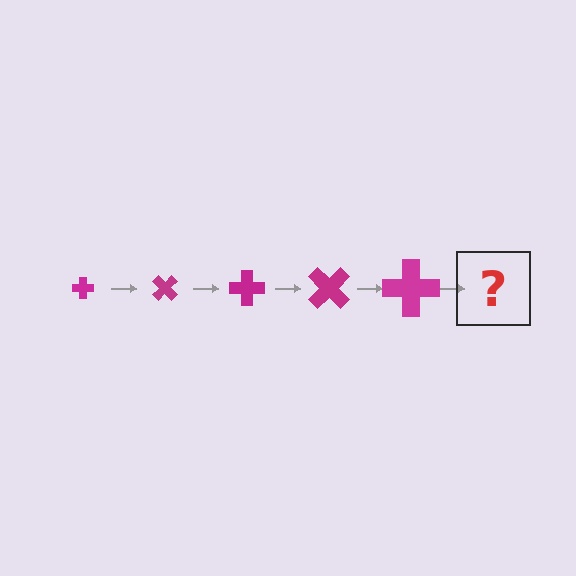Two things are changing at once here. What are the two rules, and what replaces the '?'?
The two rules are that the cross grows larger each step and it rotates 45 degrees each step. The '?' should be a cross, larger than the previous one and rotated 225 degrees from the start.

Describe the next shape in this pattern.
It should be a cross, larger than the previous one and rotated 225 degrees from the start.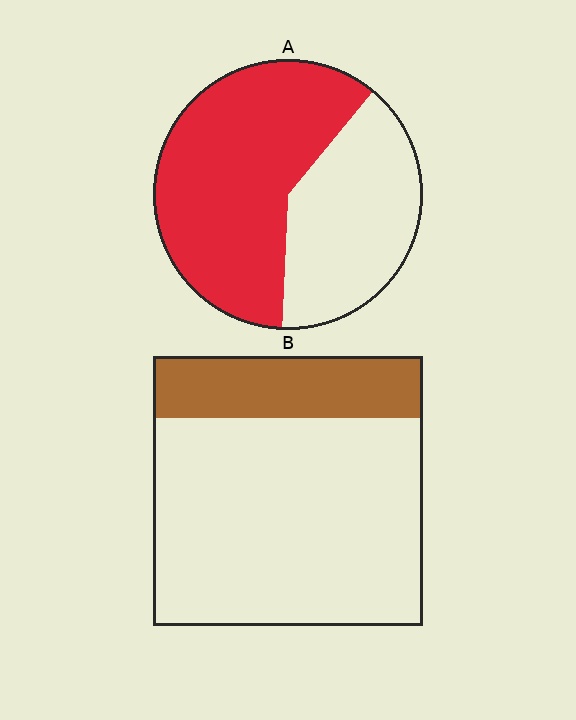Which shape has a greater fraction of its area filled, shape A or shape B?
Shape A.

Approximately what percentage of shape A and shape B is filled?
A is approximately 60% and B is approximately 25%.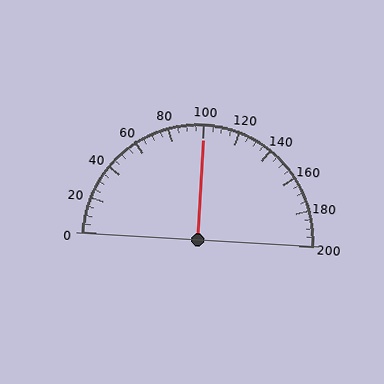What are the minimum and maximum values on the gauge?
The gauge ranges from 0 to 200.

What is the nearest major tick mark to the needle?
The nearest major tick mark is 100.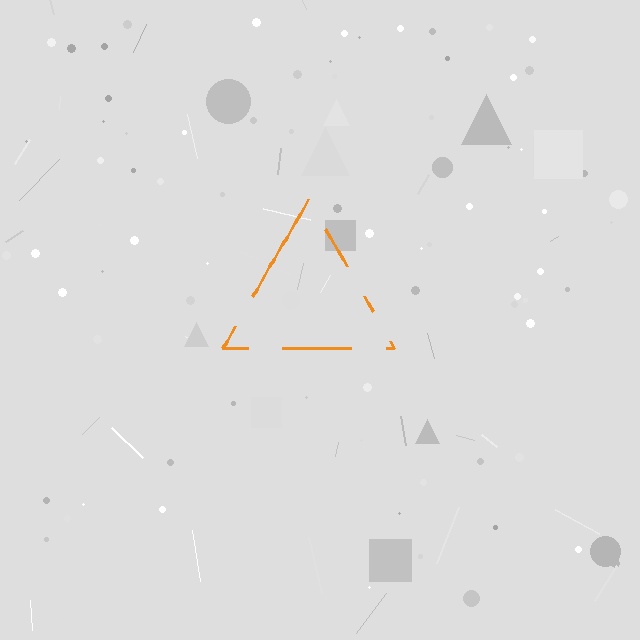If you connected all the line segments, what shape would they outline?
They would outline a triangle.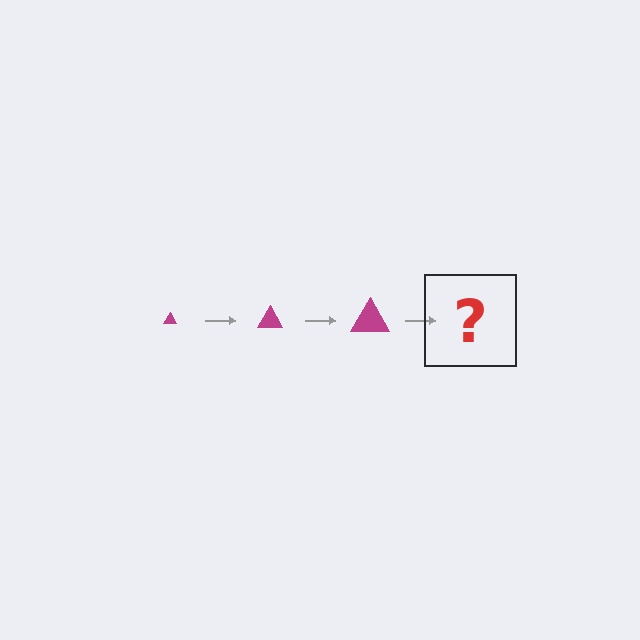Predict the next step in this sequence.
The next step is a magenta triangle, larger than the previous one.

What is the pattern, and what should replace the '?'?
The pattern is that the triangle gets progressively larger each step. The '?' should be a magenta triangle, larger than the previous one.